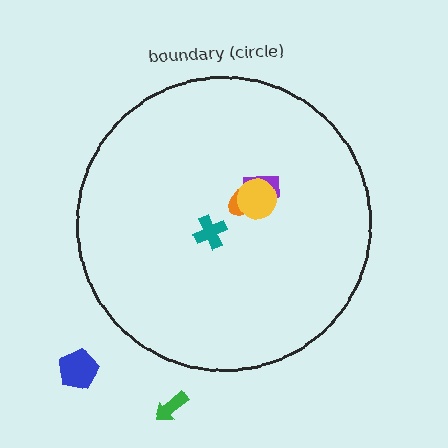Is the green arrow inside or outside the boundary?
Outside.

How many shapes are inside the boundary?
4 inside, 2 outside.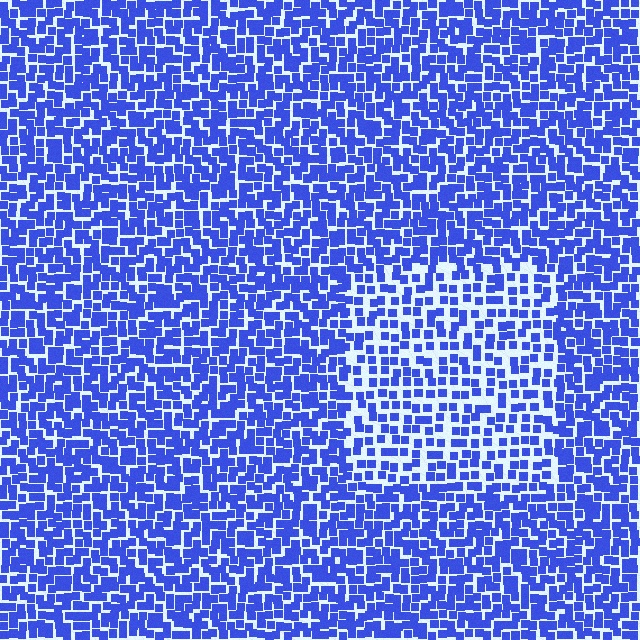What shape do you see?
I see a rectangle.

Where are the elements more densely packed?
The elements are more densely packed outside the rectangle boundary.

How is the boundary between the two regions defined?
The boundary is defined by a change in element density (approximately 1.7x ratio). All elements are the same color, size, and shape.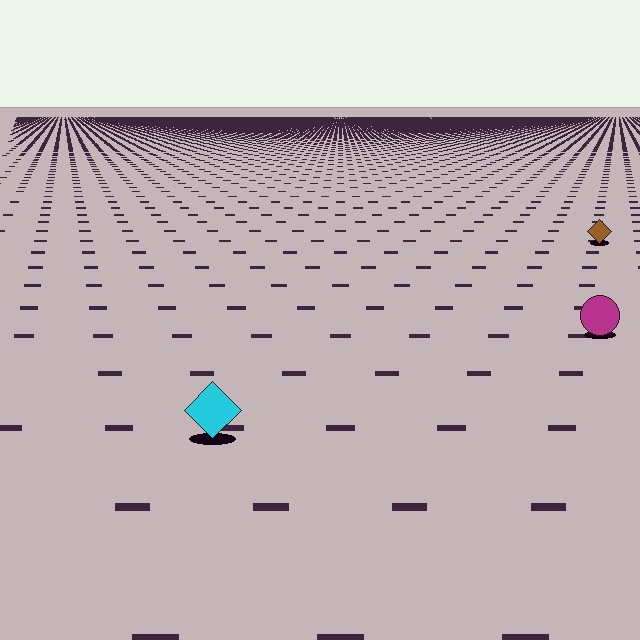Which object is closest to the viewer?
The cyan diamond is closest. The texture marks near it are larger and more spread out.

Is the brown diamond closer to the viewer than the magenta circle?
No. The magenta circle is closer — you can tell from the texture gradient: the ground texture is coarser near it.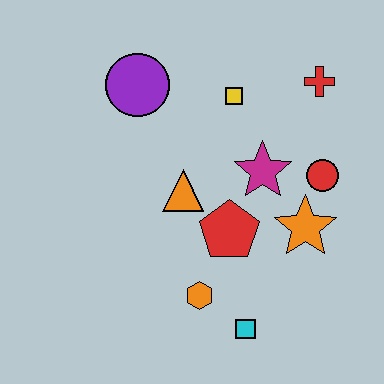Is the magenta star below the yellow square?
Yes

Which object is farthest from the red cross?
The cyan square is farthest from the red cross.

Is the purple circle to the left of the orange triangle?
Yes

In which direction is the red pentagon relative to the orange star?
The red pentagon is to the left of the orange star.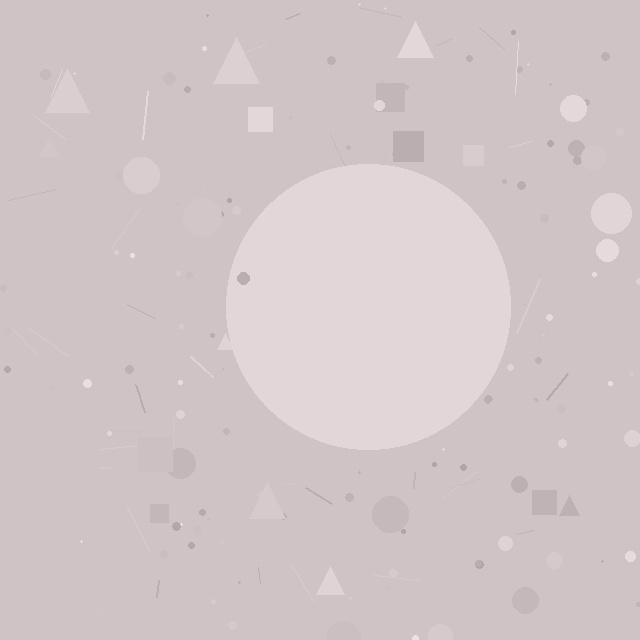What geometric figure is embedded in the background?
A circle is embedded in the background.